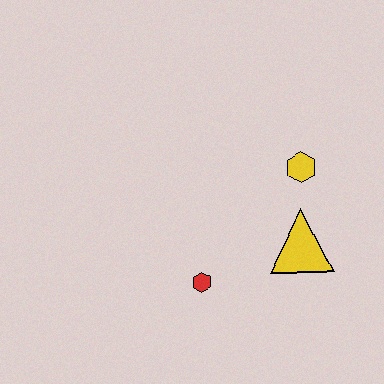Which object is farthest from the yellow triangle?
The red hexagon is farthest from the yellow triangle.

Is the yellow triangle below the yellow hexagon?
Yes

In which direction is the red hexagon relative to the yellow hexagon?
The red hexagon is below the yellow hexagon.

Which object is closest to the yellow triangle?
The yellow hexagon is closest to the yellow triangle.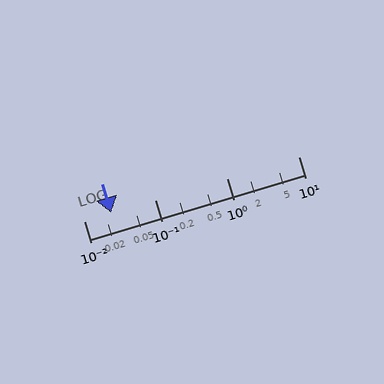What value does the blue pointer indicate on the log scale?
The pointer indicates approximately 0.024.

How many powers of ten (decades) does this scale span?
The scale spans 3 decades, from 0.01 to 10.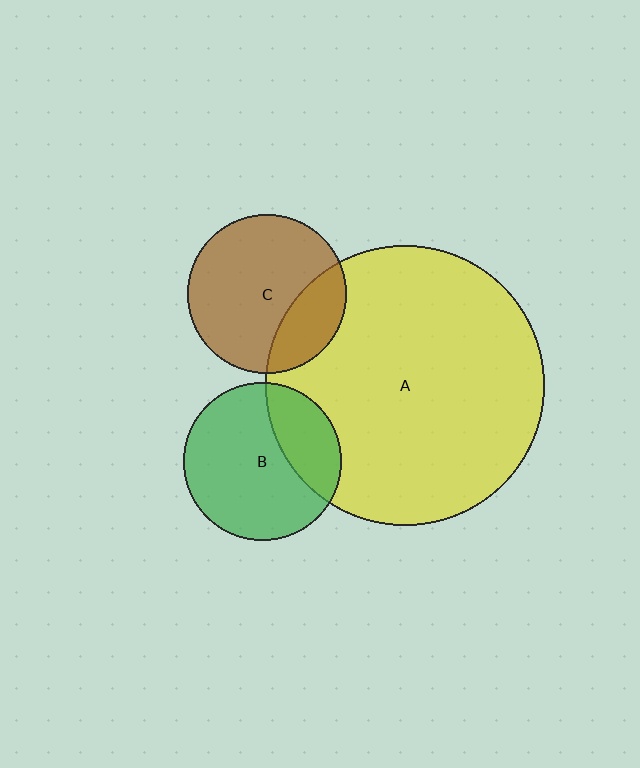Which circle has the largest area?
Circle A (yellow).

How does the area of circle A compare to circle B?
Approximately 3.1 times.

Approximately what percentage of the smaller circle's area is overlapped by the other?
Approximately 30%.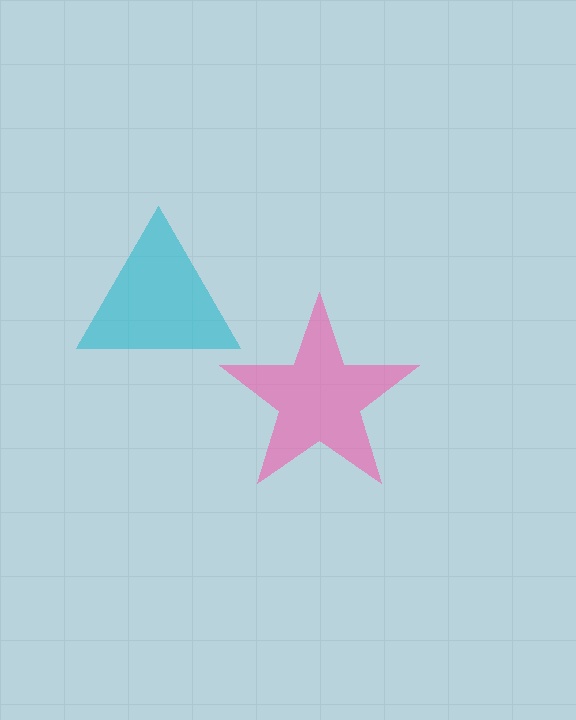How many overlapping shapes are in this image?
There are 2 overlapping shapes in the image.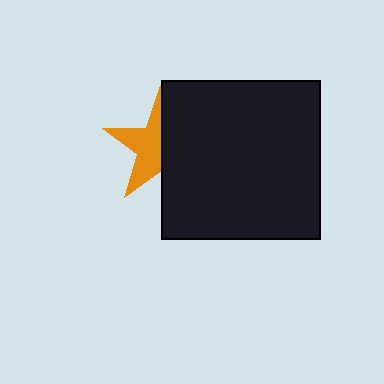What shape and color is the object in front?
The object in front is a black square.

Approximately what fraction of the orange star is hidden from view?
Roughly 49% of the orange star is hidden behind the black square.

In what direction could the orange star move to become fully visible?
The orange star could move left. That would shift it out from behind the black square entirely.